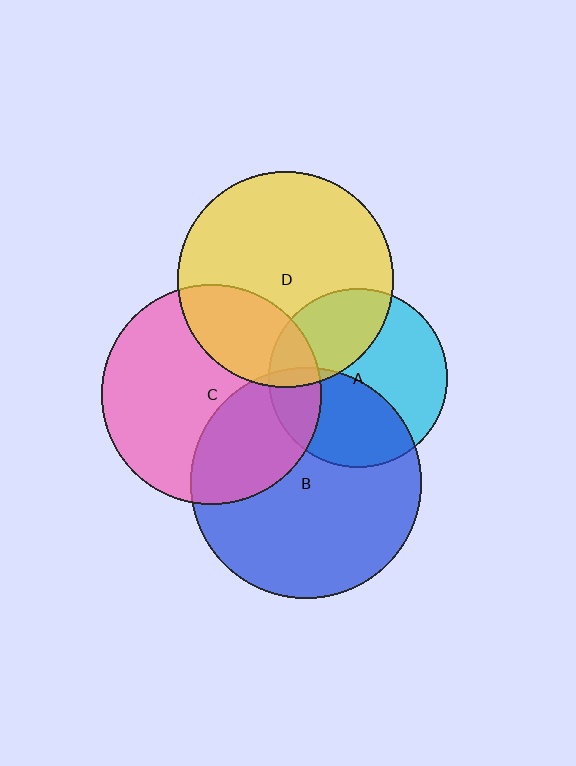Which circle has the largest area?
Circle B (blue).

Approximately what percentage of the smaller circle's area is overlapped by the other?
Approximately 20%.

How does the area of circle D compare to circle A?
Approximately 1.5 times.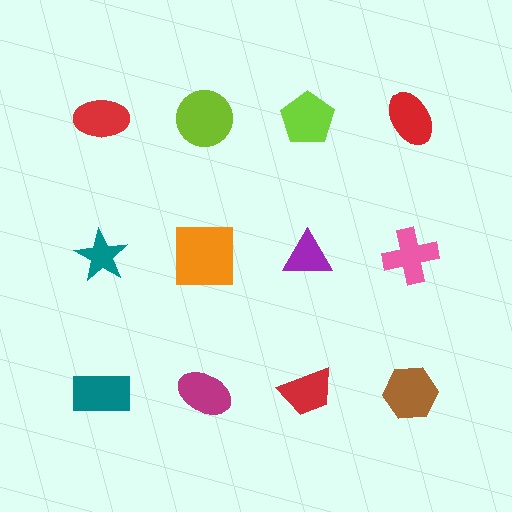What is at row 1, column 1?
A red ellipse.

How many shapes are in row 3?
4 shapes.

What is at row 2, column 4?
A pink cross.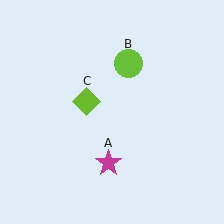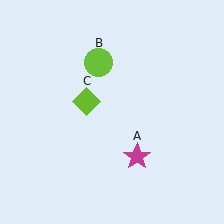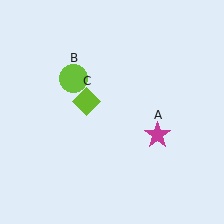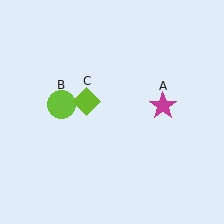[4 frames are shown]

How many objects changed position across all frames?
2 objects changed position: magenta star (object A), lime circle (object B).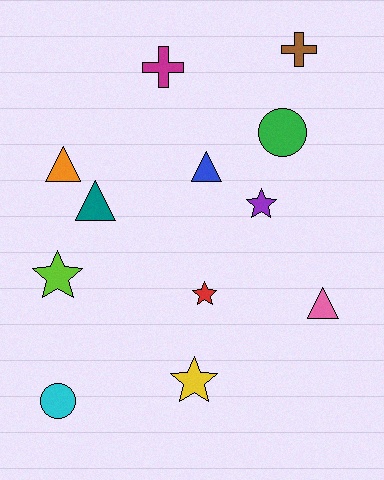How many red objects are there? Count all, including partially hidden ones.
There is 1 red object.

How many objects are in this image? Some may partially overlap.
There are 12 objects.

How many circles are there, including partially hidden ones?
There are 2 circles.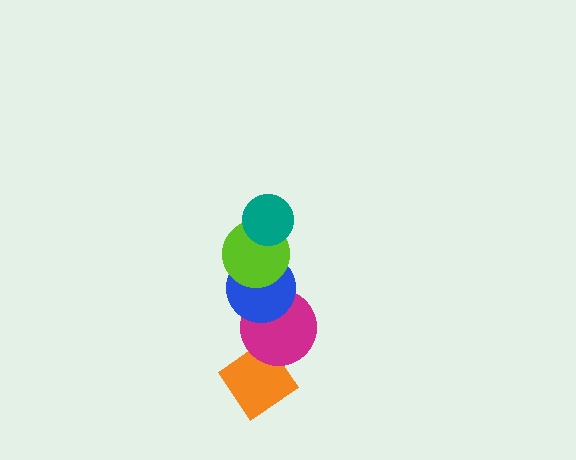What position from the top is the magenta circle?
The magenta circle is 4th from the top.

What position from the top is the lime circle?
The lime circle is 2nd from the top.